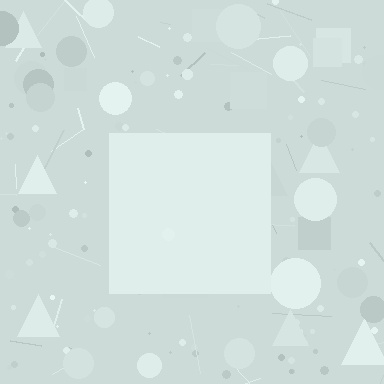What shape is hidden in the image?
A square is hidden in the image.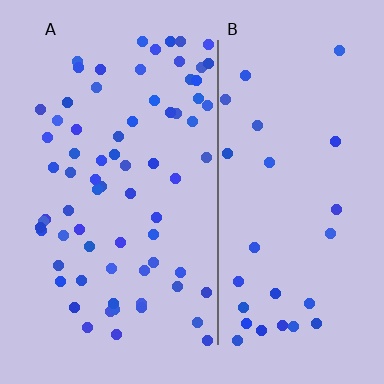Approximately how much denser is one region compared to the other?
Approximately 2.4× — region A over region B.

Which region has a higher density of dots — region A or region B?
A (the left).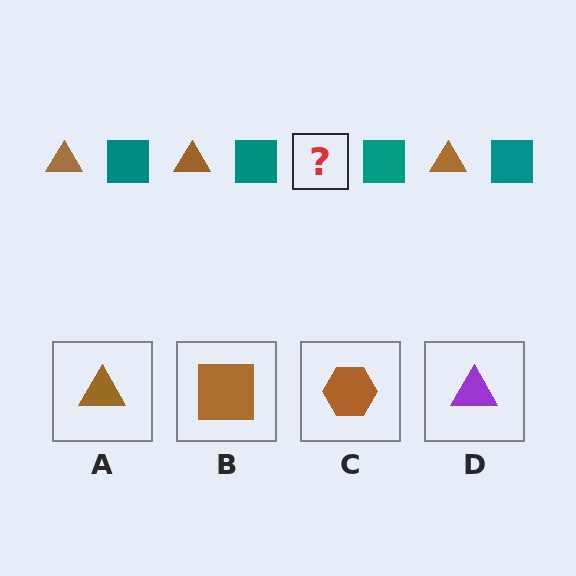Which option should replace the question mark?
Option A.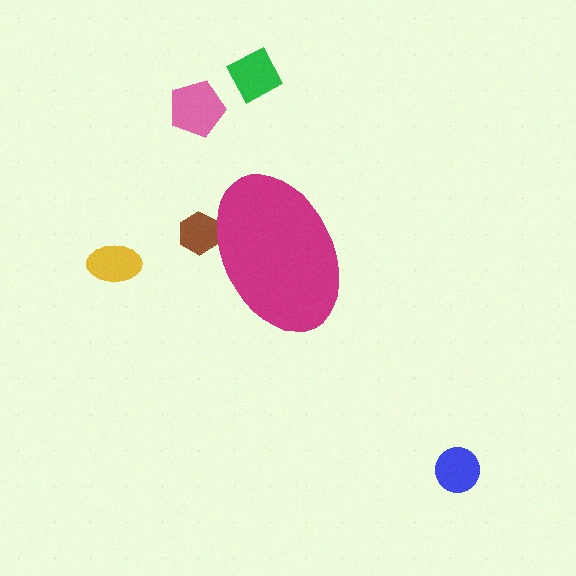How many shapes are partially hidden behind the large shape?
1 shape is partially hidden.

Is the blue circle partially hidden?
No, the blue circle is fully visible.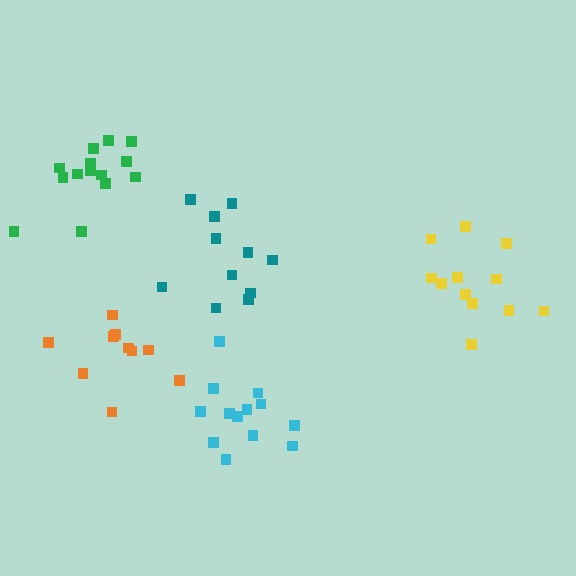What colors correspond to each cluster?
The clusters are colored: green, yellow, cyan, orange, teal.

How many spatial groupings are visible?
There are 5 spatial groupings.